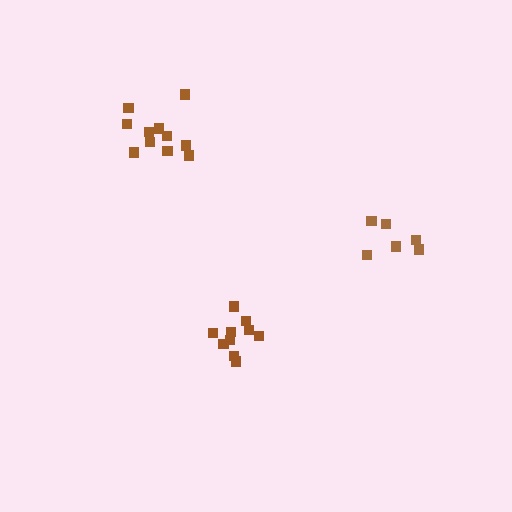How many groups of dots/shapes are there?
There are 3 groups.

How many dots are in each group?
Group 1: 11 dots, Group 2: 6 dots, Group 3: 10 dots (27 total).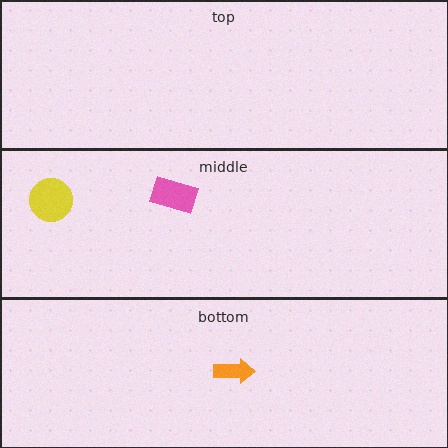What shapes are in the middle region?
The pink rectangle, the yellow circle.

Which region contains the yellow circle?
The middle region.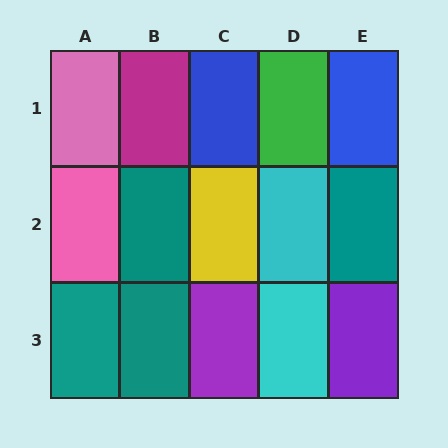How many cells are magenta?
1 cell is magenta.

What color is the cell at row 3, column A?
Teal.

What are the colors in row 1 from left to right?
Pink, magenta, blue, green, blue.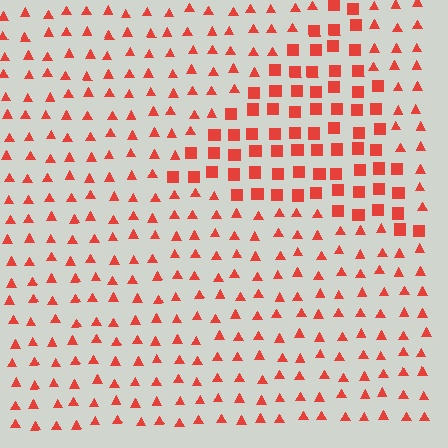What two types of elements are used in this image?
The image uses squares inside the triangle region and triangles outside it.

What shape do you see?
I see a triangle.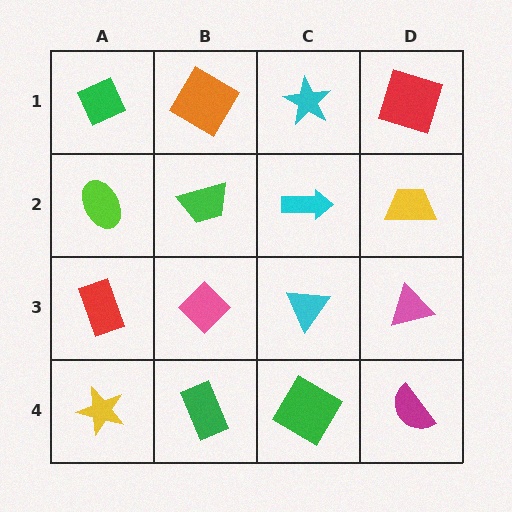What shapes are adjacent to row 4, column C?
A cyan triangle (row 3, column C), a green rectangle (row 4, column B), a magenta semicircle (row 4, column D).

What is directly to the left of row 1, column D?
A cyan star.